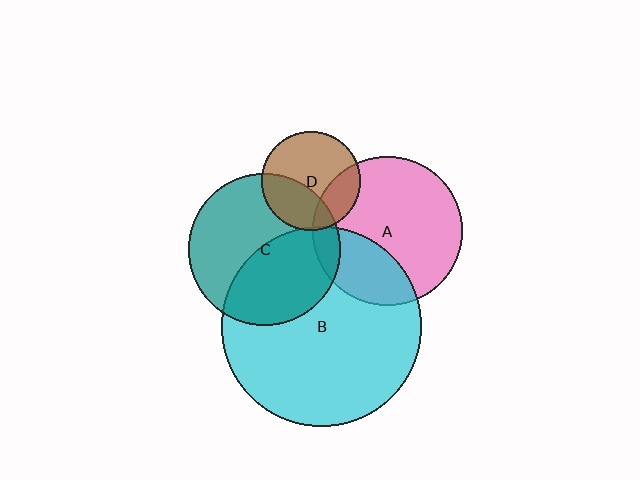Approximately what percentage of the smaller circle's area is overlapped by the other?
Approximately 35%.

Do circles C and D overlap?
Yes.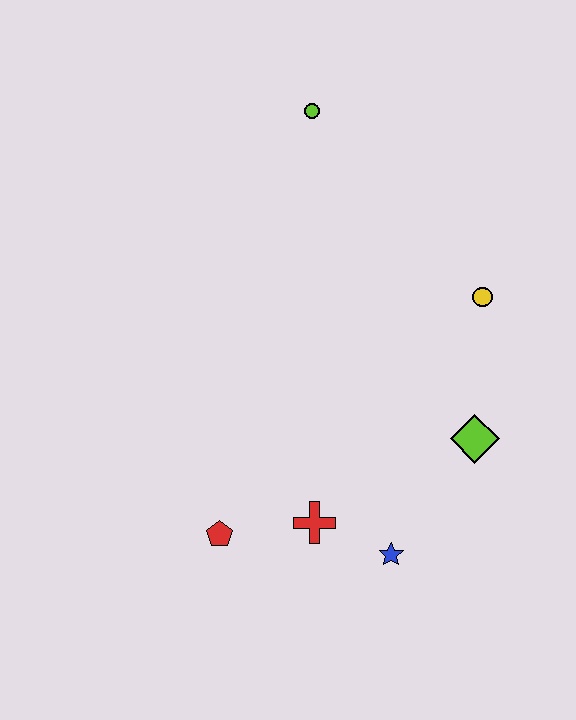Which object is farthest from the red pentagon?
The lime circle is farthest from the red pentagon.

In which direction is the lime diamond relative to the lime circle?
The lime diamond is below the lime circle.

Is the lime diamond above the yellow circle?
No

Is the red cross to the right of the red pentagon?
Yes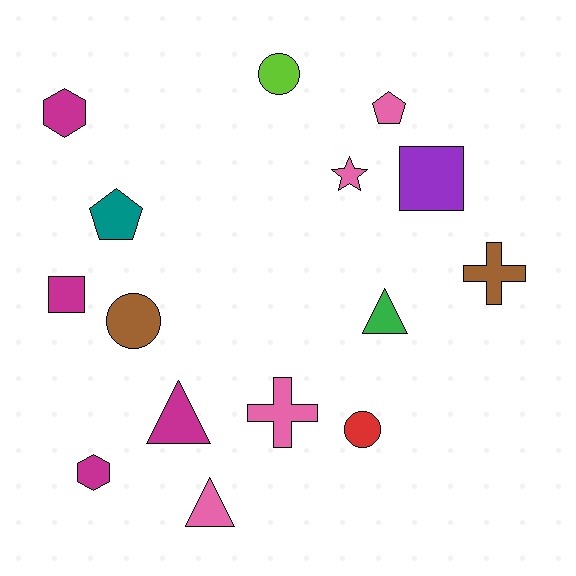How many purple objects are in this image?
There is 1 purple object.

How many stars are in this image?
There is 1 star.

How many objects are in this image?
There are 15 objects.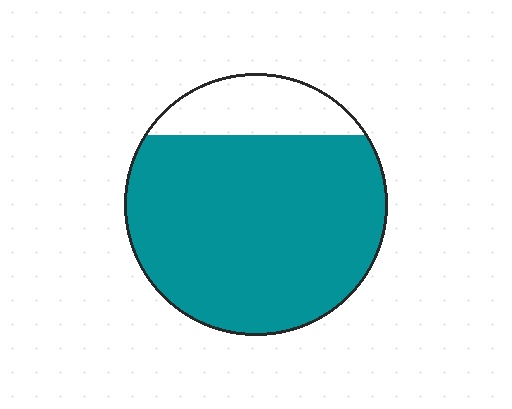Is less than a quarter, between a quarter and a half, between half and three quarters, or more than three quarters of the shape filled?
More than three quarters.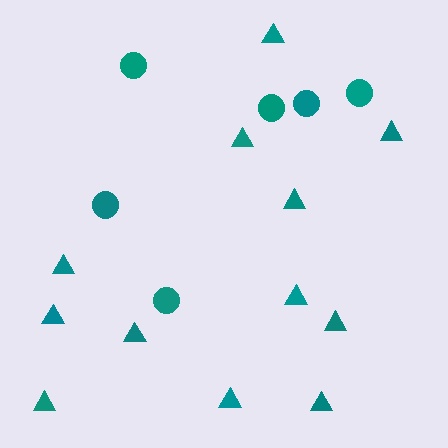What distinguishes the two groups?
There are 2 groups: one group of triangles (12) and one group of circles (6).